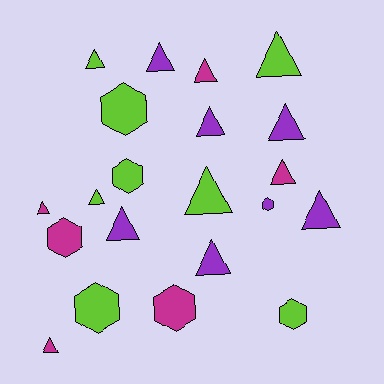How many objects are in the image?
There are 21 objects.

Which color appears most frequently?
Lime, with 8 objects.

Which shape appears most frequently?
Triangle, with 14 objects.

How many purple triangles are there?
There are 6 purple triangles.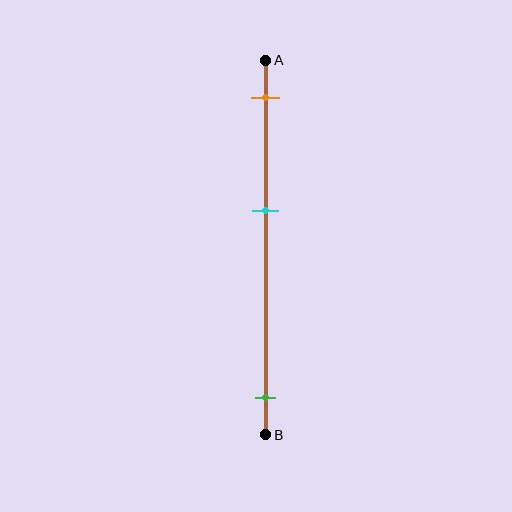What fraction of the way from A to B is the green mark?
The green mark is approximately 90% (0.9) of the way from A to B.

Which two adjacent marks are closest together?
The orange and cyan marks are the closest adjacent pair.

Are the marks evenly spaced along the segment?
No, the marks are not evenly spaced.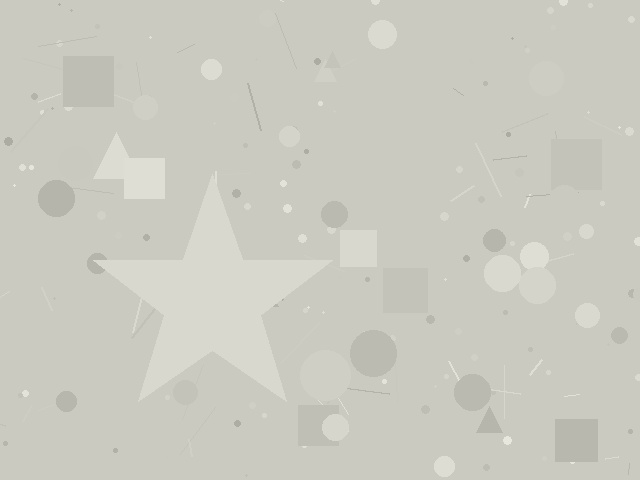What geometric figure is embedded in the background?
A star is embedded in the background.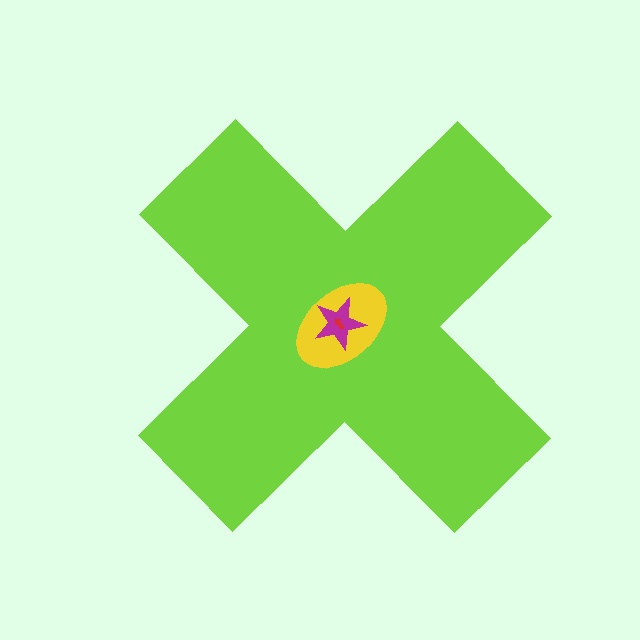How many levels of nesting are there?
4.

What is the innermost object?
The red arrow.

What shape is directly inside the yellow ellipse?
The magenta star.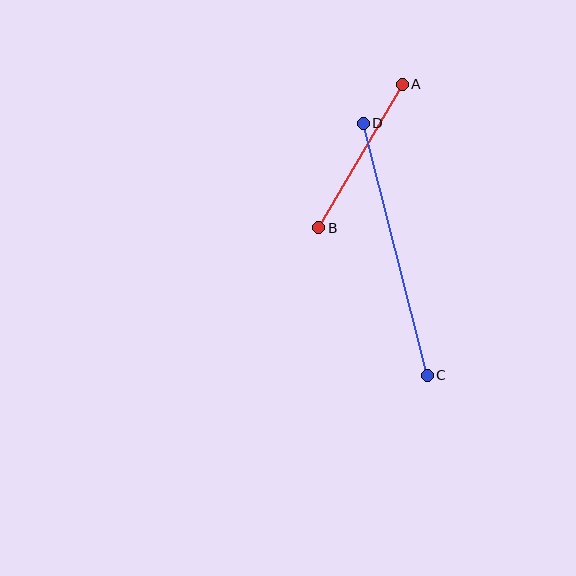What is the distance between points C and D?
The distance is approximately 260 pixels.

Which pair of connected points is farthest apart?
Points C and D are farthest apart.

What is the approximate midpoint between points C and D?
The midpoint is at approximately (395, 249) pixels.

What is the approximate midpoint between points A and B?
The midpoint is at approximately (360, 156) pixels.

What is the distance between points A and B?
The distance is approximately 166 pixels.